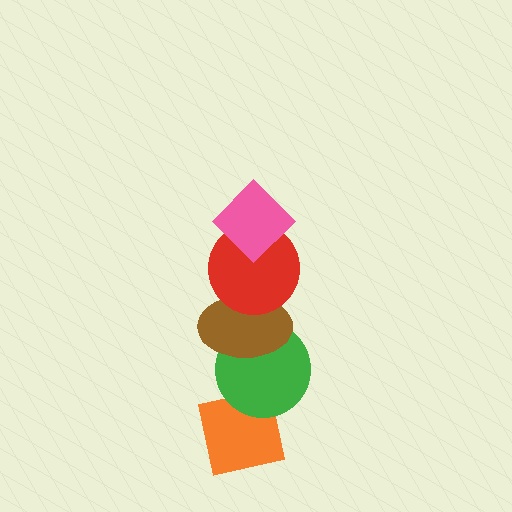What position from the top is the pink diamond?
The pink diamond is 1st from the top.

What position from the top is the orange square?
The orange square is 5th from the top.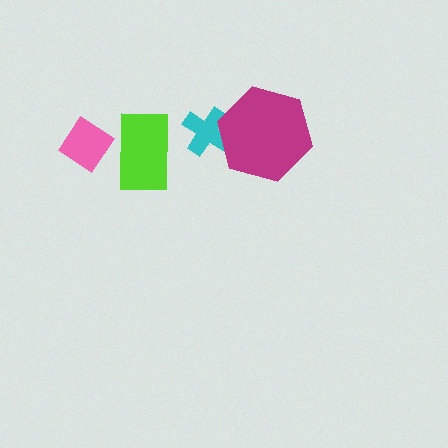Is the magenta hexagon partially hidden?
No, no other shape covers it.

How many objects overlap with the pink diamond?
1 object overlaps with the pink diamond.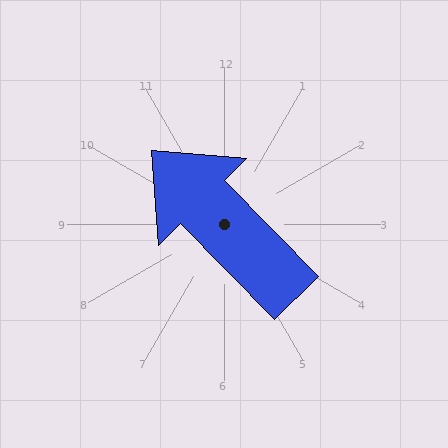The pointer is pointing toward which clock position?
Roughly 11 o'clock.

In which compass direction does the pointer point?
Northwest.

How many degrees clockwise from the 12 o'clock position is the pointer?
Approximately 316 degrees.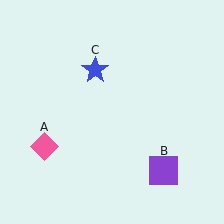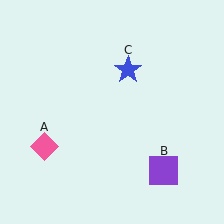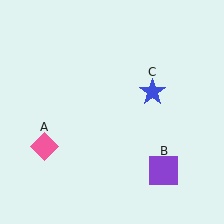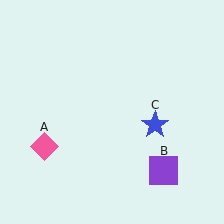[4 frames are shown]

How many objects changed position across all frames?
1 object changed position: blue star (object C).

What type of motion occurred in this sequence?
The blue star (object C) rotated clockwise around the center of the scene.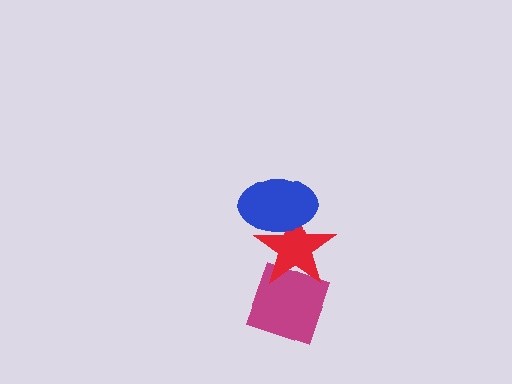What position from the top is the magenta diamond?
The magenta diamond is 3rd from the top.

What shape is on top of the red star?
The blue ellipse is on top of the red star.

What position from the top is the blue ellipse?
The blue ellipse is 1st from the top.